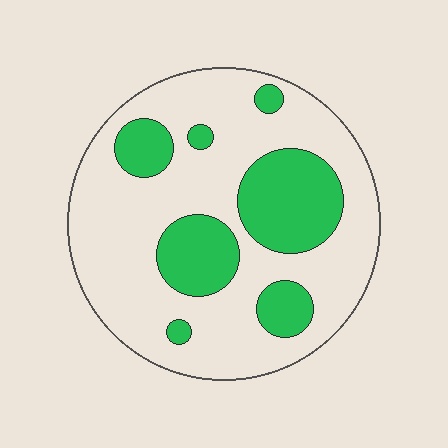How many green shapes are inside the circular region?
7.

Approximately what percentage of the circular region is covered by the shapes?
Approximately 30%.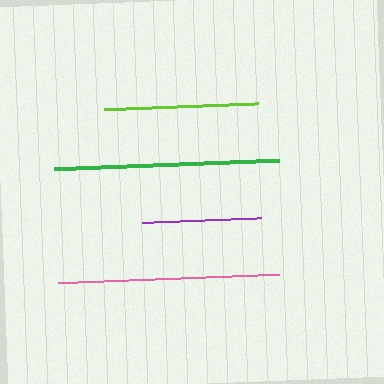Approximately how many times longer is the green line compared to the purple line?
The green line is approximately 1.9 times the length of the purple line.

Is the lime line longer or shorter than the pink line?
The pink line is longer than the lime line.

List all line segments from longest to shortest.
From longest to shortest: green, pink, lime, purple.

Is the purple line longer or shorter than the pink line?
The pink line is longer than the purple line.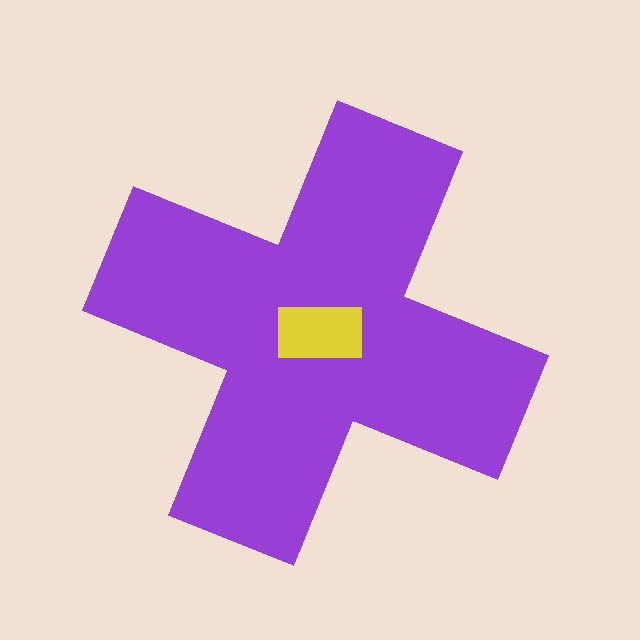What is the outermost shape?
The purple cross.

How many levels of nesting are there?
2.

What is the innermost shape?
The yellow rectangle.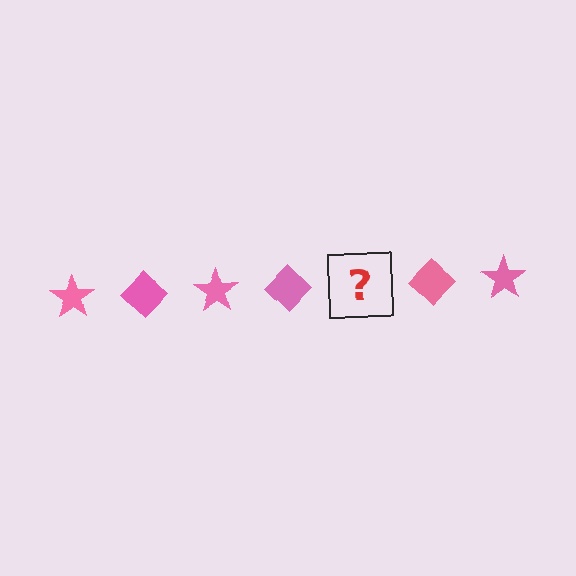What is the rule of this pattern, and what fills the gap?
The rule is that the pattern cycles through star, diamond shapes in pink. The gap should be filled with a pink star.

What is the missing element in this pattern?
The missing element is a pink star.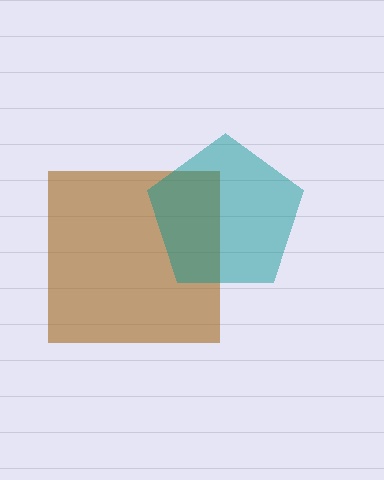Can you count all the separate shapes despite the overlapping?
Yes, there are 2 separate shapes.